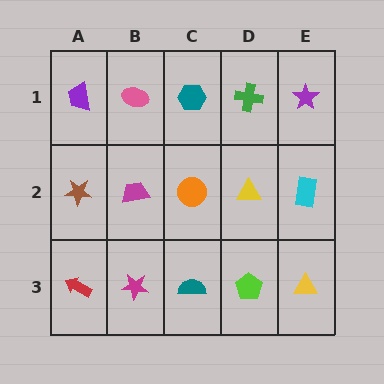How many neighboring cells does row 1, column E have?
2.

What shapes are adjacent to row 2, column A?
A purple trapezoid (row 1, column A), a red arrow (row 3, column A), a magenta trapezoid (row 2, column B).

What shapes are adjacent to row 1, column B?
A magenta trapezoid (row 2, column B), a purple trapezoid (row 1, column A), a teal hexagon (row 1, column C).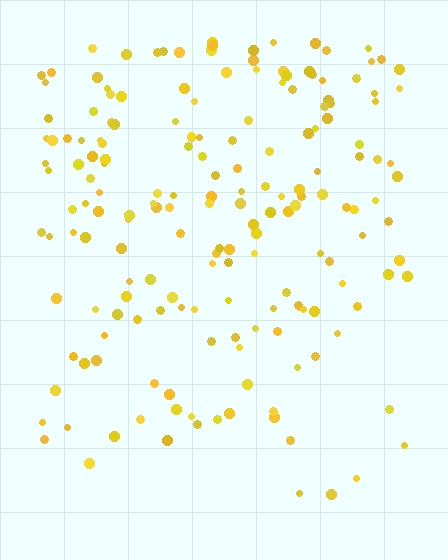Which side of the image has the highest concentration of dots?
The top.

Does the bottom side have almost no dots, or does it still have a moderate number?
Still a moderate number, just noticeably fewer than the top.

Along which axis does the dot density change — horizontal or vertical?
Vertical.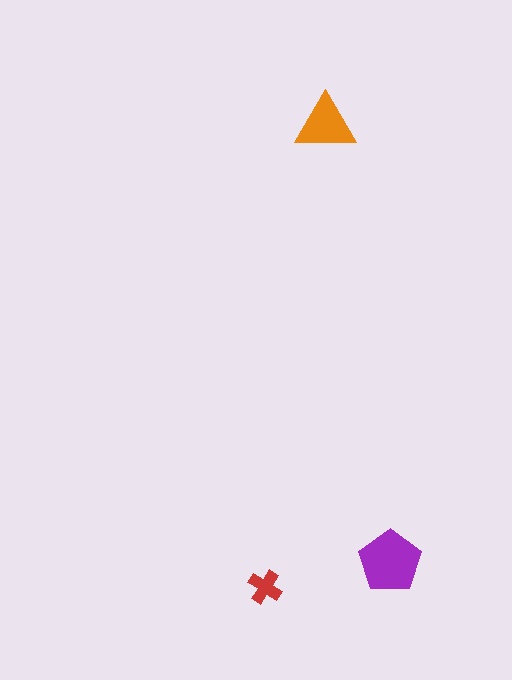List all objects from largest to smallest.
The purple pentagon, the orange triangle, the red cross.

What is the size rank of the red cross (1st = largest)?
3rd.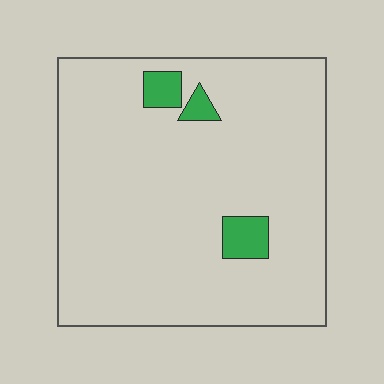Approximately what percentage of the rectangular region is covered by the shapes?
Approximately 5%.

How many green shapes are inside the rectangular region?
3.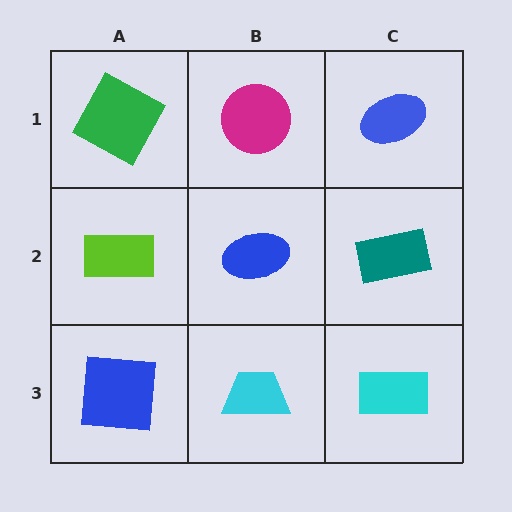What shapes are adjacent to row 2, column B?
A magenta circle (row 1, column B), a cyan trapezoid (row 3, column B), a lime rectangle (row 2, column A), a teal rectangle (row 2, column C).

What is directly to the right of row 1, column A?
A magenta circle.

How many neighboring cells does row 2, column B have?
4.